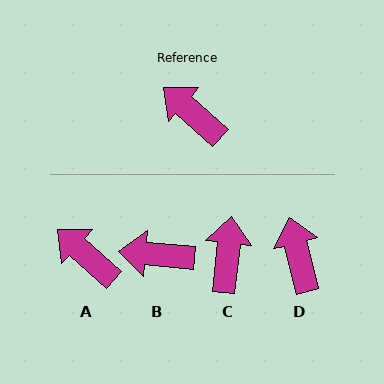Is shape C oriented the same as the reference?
No, it is off by about 54 degrees.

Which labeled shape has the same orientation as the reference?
A.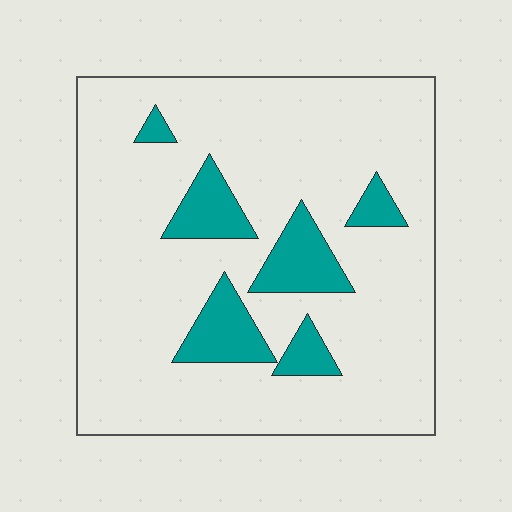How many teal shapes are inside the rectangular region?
6.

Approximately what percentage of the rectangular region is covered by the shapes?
Approximately 15%.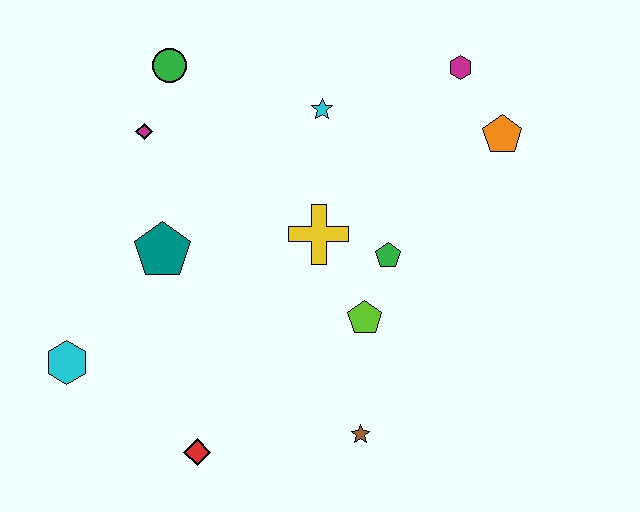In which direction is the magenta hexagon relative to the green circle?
The magenta hexagon is to the right of the green circle.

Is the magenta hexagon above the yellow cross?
Yes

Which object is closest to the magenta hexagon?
The orange pentagon is closest to the magenta hexagon.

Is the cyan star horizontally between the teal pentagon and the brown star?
Yes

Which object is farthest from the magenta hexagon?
The cyan hexagon is farthest from the magenta hexagon.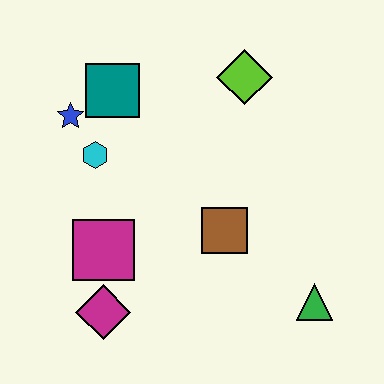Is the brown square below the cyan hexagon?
Yes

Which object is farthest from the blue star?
The green triangle is farthest from the blue star.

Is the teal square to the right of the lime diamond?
No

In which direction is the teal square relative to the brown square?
The teal square is above the brown square.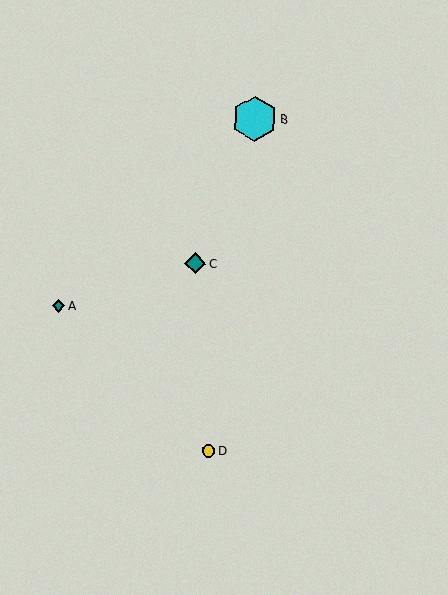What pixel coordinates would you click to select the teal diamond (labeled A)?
Click at (59, 306) to select the teal diamond A.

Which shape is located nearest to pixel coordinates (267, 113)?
The cyan hexagon (labeled B) at (255, 119) is nearest to that location.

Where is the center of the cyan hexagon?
The center of the cyan hexagon is at (255, 119).